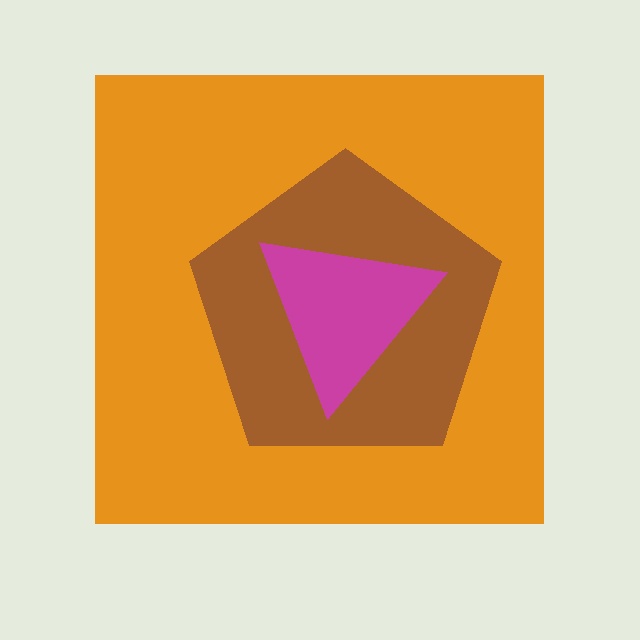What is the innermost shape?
The magenta triangle.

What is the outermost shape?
The orange square.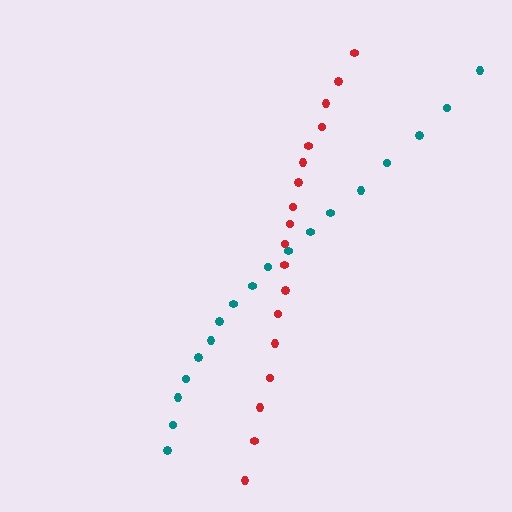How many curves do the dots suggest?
There are 2 distinct paths.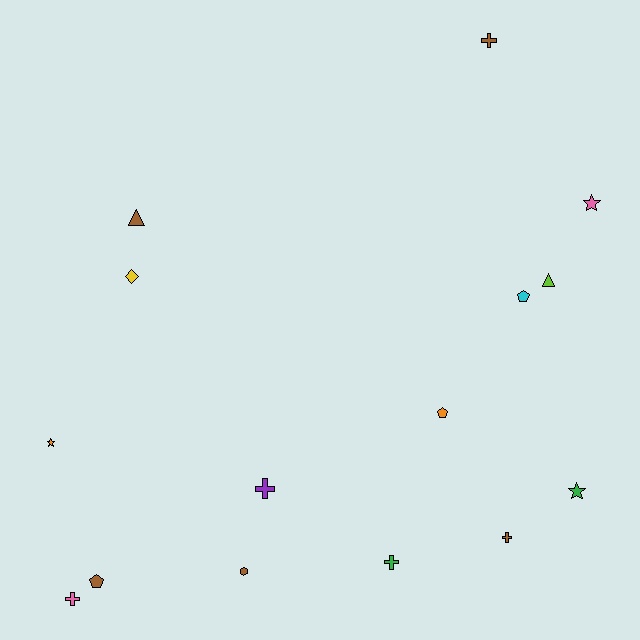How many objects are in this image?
There are 15 objects.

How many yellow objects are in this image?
There is 1 yellow object.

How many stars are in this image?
There are 3 stars.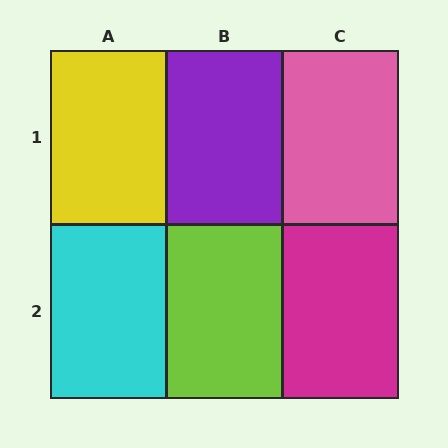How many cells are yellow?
1 cell is yellow.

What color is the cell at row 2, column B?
Lime.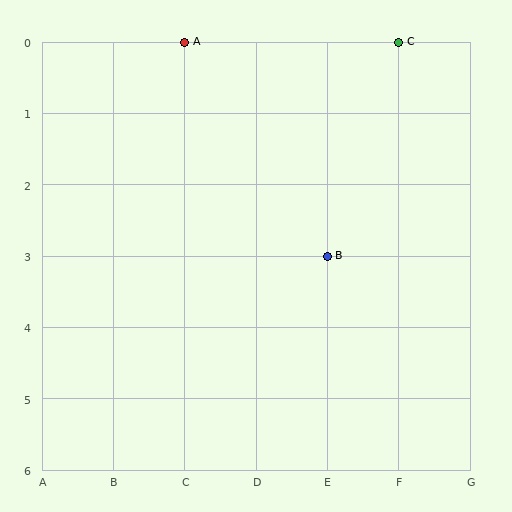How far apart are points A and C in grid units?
Points A and C are 3 columns apart.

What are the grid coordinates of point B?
Point B is at grid coordinates (E, 3).